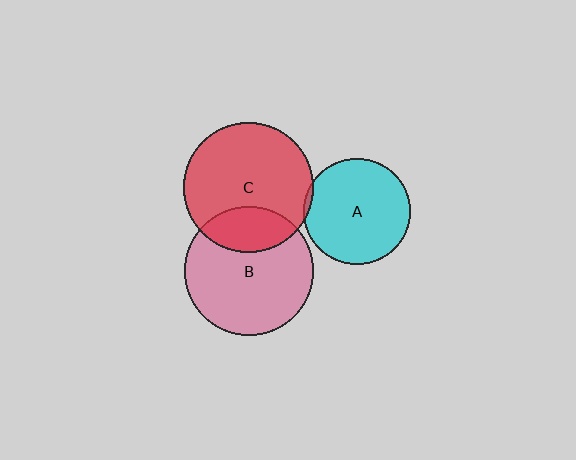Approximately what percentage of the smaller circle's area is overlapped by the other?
Approximately 25%.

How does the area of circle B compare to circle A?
Approximately 1.5 times.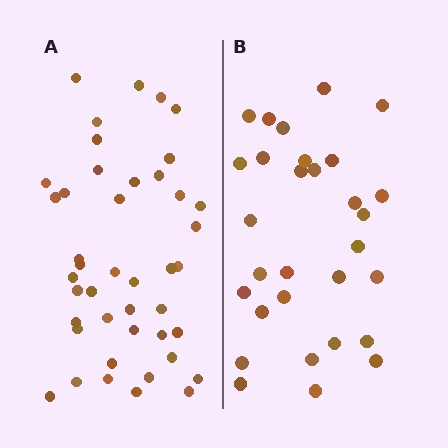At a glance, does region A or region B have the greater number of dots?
Region A (the left region) has more dots.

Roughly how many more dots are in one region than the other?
Region A has approximately 15 more dots than region B.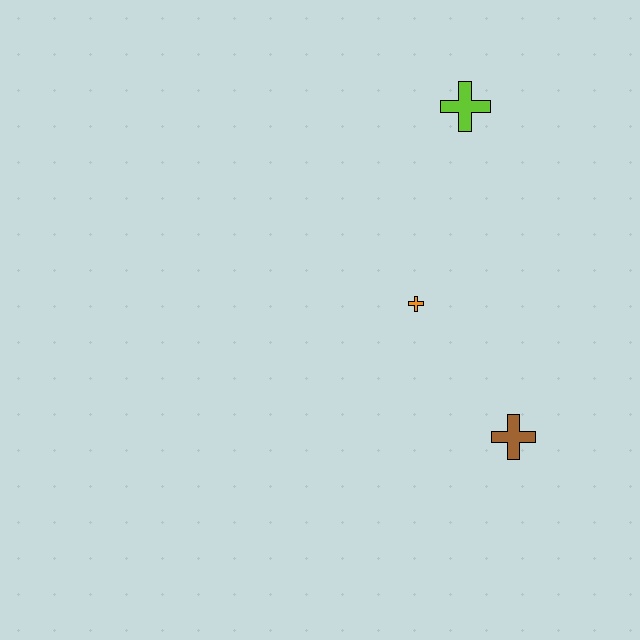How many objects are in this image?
There are 3 objects.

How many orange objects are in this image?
There is 1 orange object.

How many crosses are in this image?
There are 3 crosses.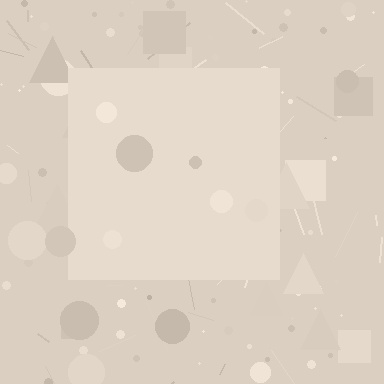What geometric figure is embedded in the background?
A square is embedded in the background.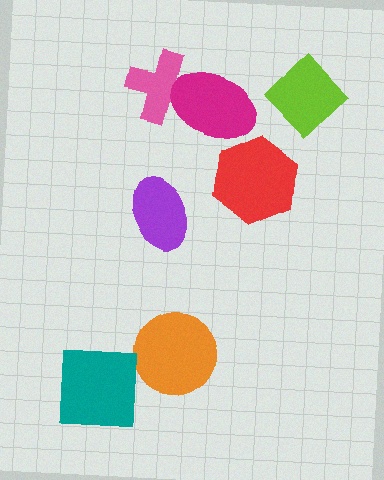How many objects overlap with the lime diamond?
0 objects overlap with the lime diamond.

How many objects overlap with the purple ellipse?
0 objects overlap with the purple ellipse.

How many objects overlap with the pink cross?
1 object overlaps with the pink cross.